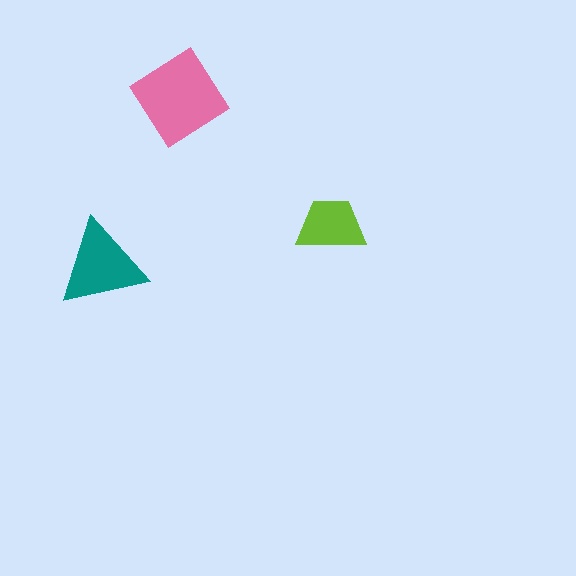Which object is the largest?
The pink diamond.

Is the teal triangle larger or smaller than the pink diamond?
Smaller.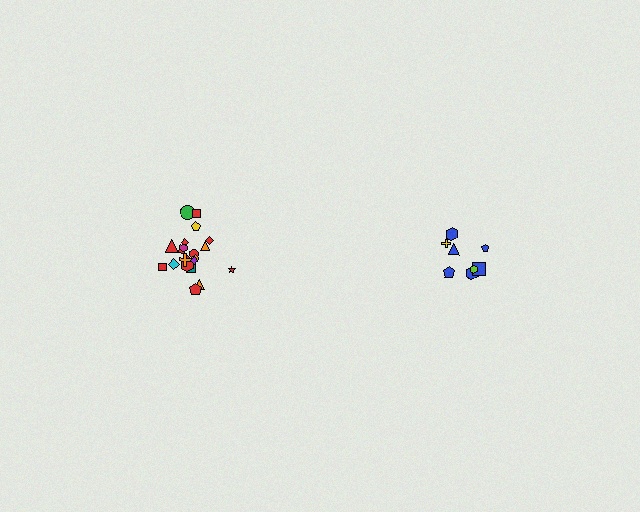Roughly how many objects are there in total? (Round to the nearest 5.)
Roughly 30 objects in total.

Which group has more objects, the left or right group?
The left group.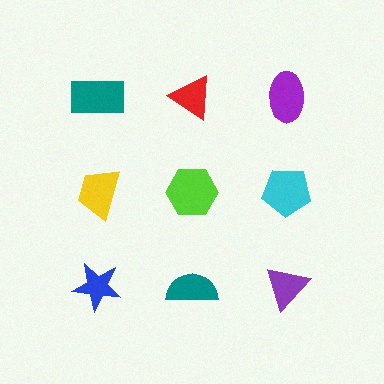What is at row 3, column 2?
A teal semicircle.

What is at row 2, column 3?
A cyan pentagon.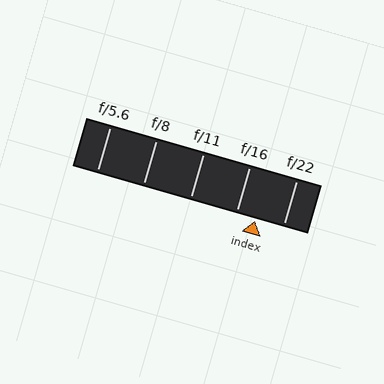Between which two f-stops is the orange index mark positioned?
The index mark is between f/16 and f/22.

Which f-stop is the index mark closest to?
The index mark is closest to f/16.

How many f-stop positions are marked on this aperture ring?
There are 5 f-stop positions marked.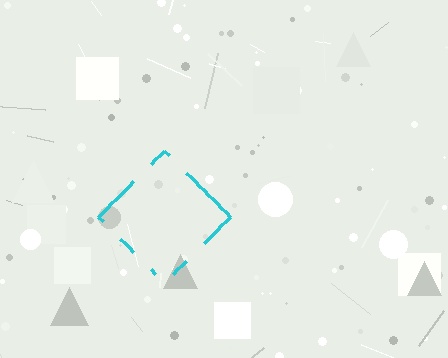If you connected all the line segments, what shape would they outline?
They would outline a diamond.